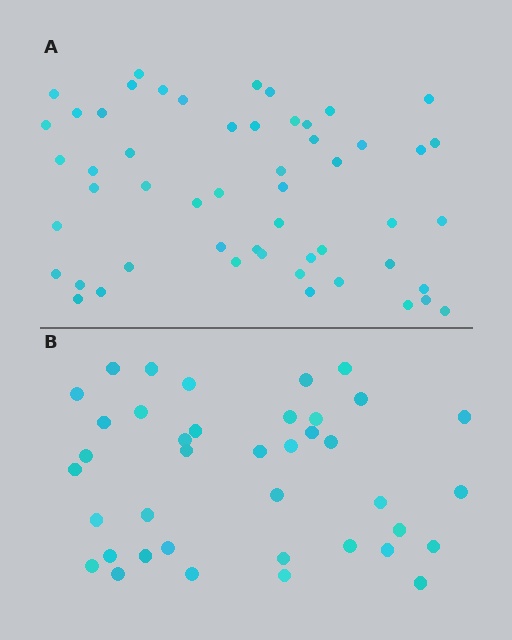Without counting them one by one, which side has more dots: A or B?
Region A (the top region) has more dots.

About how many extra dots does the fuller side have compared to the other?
Region A has approximately 15 more dots than region B.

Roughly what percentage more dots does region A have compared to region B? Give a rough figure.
About 35% more.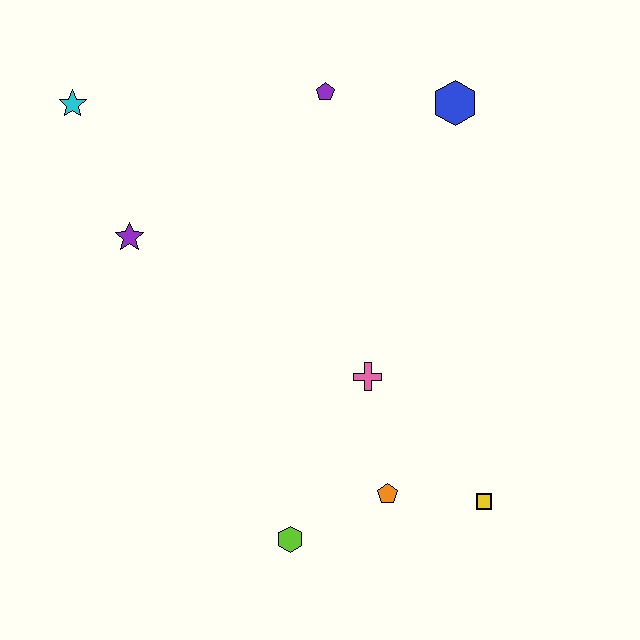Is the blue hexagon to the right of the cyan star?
Yes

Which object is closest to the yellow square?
The orange pentagon is closest to the yellow square.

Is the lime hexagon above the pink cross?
No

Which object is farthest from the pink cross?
The cyan star is farthest from the pink cross.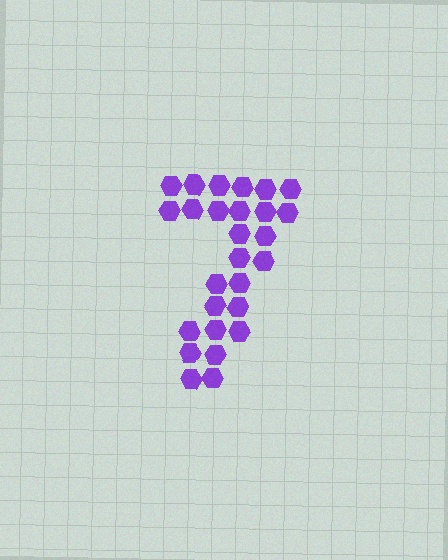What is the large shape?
The large shape is the digit 7.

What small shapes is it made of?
It is made of small hexagons.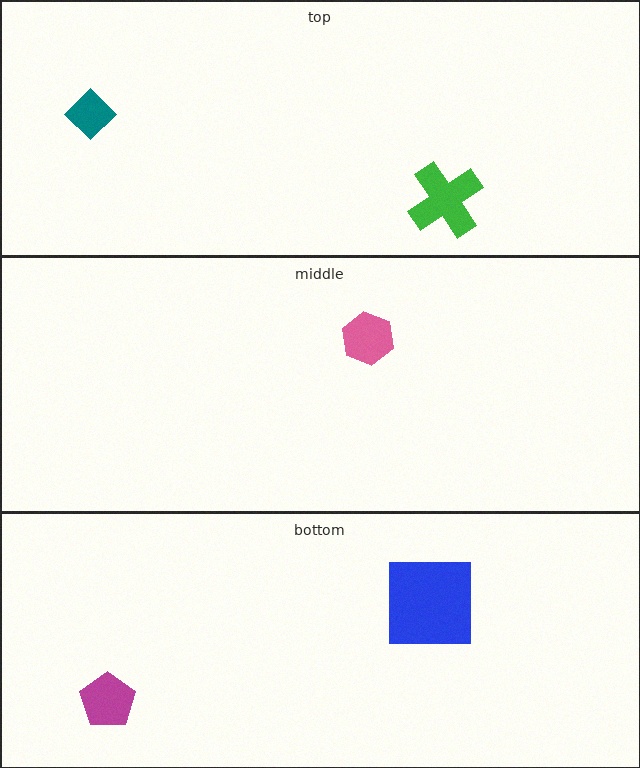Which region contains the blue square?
The bottom region.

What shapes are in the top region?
The green cross, the teal diamond.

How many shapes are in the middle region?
1.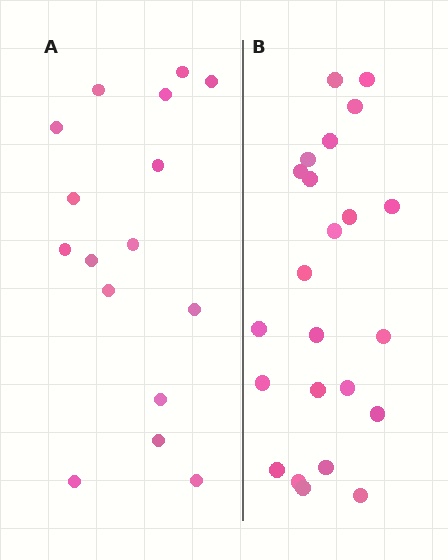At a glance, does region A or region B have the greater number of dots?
Region B (the right region) has more dots.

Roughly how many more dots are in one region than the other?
Region B has roughly 8 or so more dots than region A.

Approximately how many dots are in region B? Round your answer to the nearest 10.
About 20 dots. (The exact count is 23, which rounds to 20.)